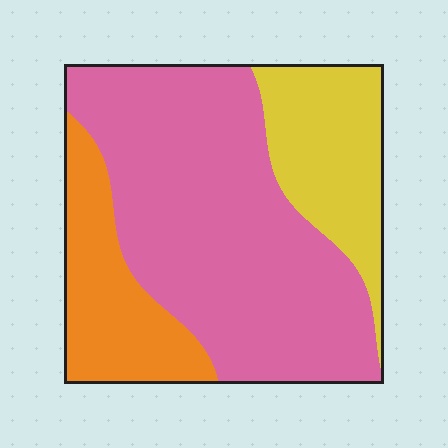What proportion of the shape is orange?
Orange takes up between a sixth and a third of the shape.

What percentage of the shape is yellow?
Yellow covers around 20% of the shape.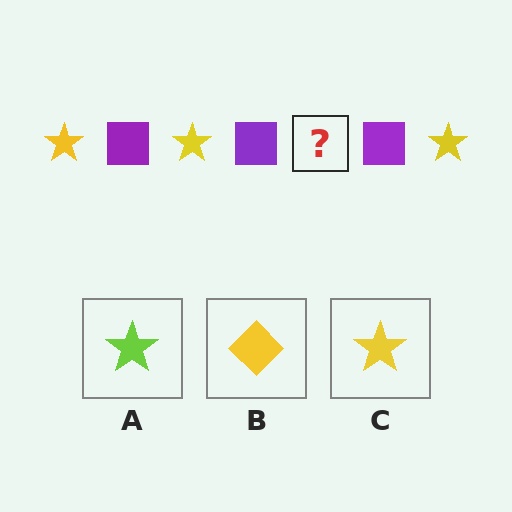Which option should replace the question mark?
Option C.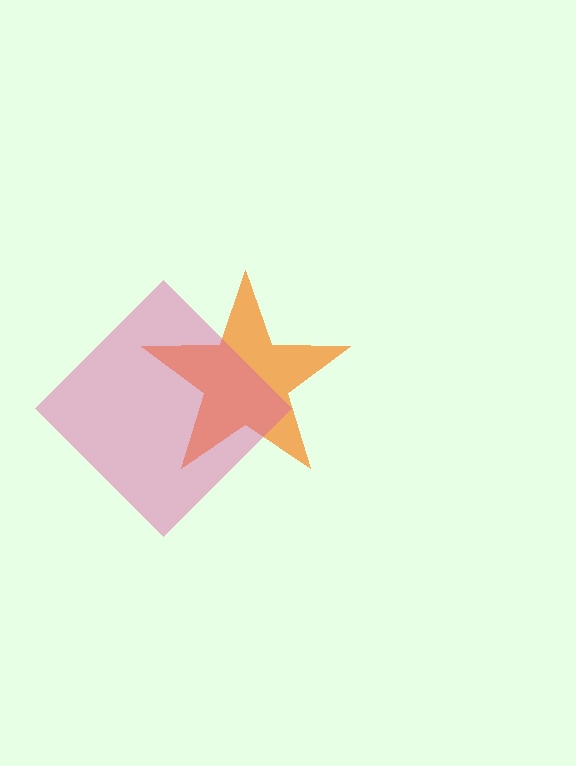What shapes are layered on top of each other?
The layered shapes are: an orange star, a pink diamond.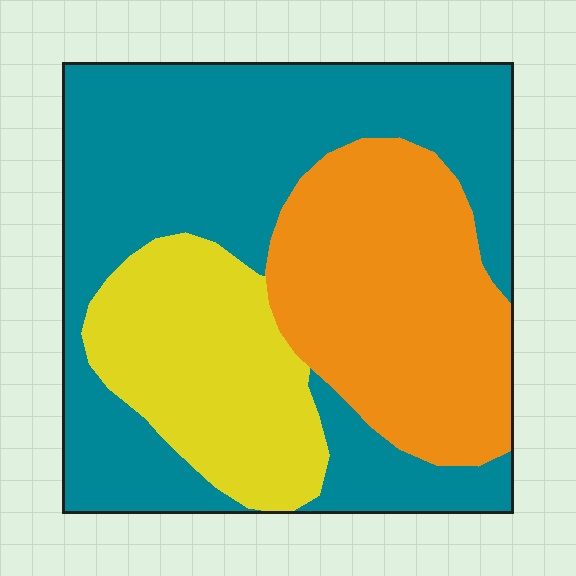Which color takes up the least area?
Yellow, at roughly 20%.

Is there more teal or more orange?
Teal.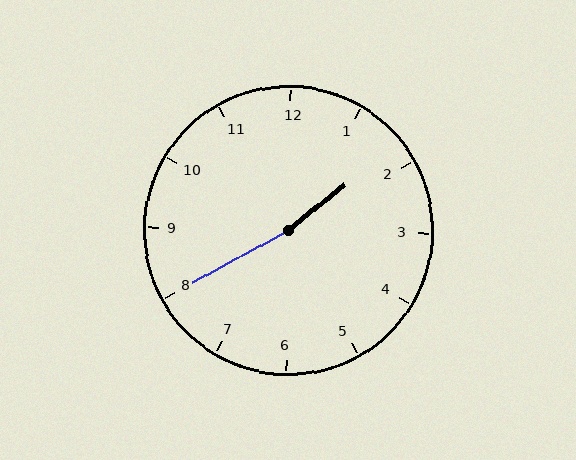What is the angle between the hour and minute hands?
Approximately 170 degrees.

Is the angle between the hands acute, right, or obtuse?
It is obtuse.